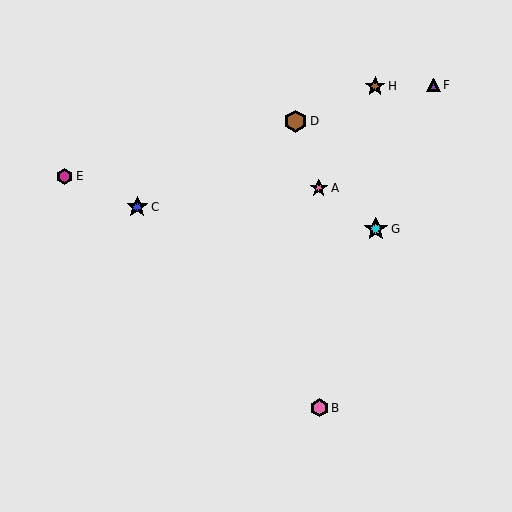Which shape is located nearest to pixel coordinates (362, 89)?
The brown star (labeled H) at (375, 86) is nearest to that location.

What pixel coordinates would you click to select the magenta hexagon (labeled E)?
Click at (65, 176) to select the magenta hexagon E.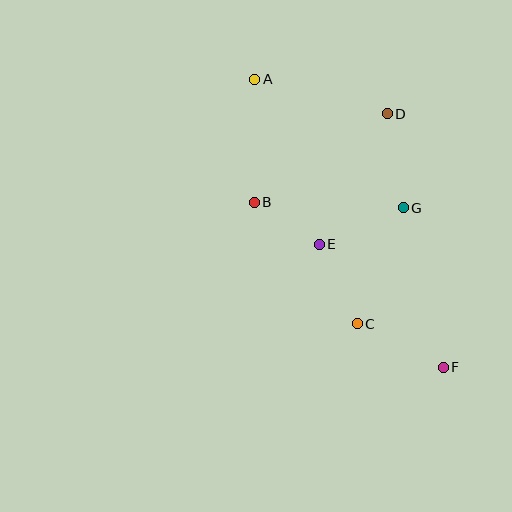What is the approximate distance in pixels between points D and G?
The distance between D and G is approximately 95 pixels.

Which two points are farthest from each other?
Points A and F are farthest from each other.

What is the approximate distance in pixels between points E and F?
The distance between E and F is approximately 175 pixels.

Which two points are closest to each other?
Points B and E are closest to each other.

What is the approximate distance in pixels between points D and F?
The distance between D and F is approximately 260 pixels.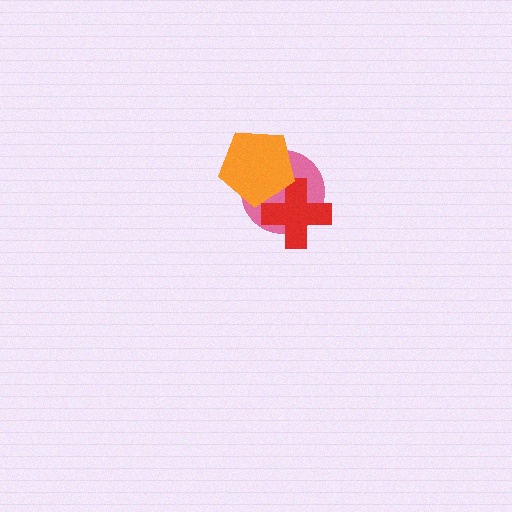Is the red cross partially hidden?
Yes, it is partially covered by another shape.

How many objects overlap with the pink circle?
2 objects overlap with the pink circle.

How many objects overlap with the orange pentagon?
2 objects overlap with the orange pentagon.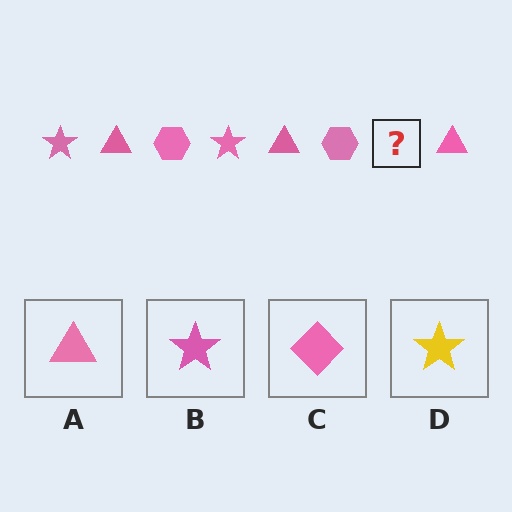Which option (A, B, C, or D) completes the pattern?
B.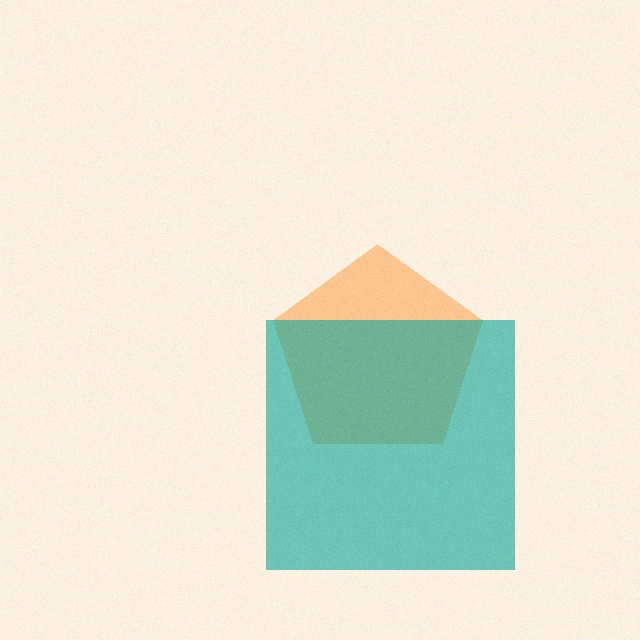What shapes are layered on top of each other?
The layered shapes are: an orange pentagon, a teal square.